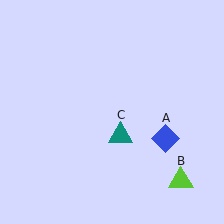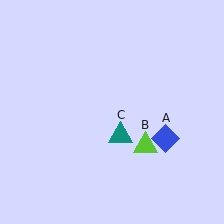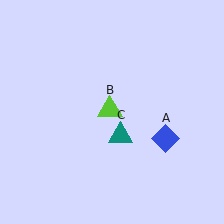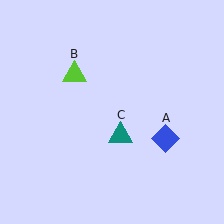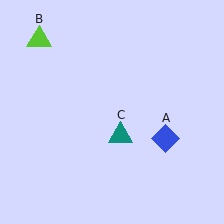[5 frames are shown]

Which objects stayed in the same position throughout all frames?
Blue diamond (object A) and teal triangle (object C) remained stationary.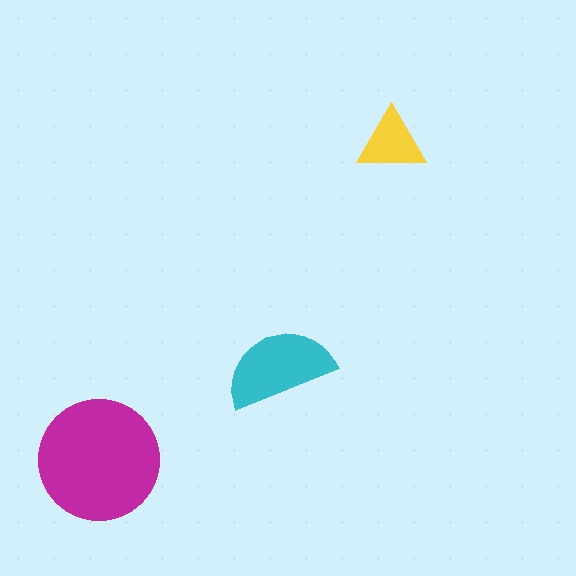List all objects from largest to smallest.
The magenta circle, the cyan semicircle, the yellow triangle.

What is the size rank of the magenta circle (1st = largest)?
1st.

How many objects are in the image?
There are 3 objects in the image.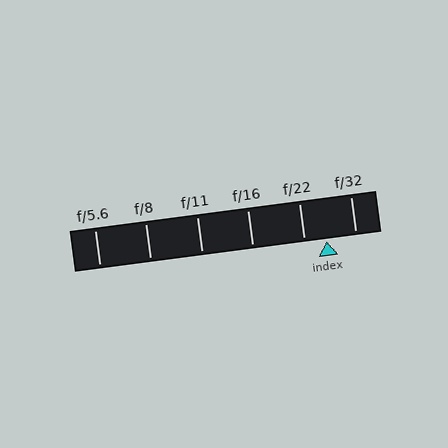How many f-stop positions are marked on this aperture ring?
There are 6 f-stop positions marked.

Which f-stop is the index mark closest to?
The index mark is closest to f/22.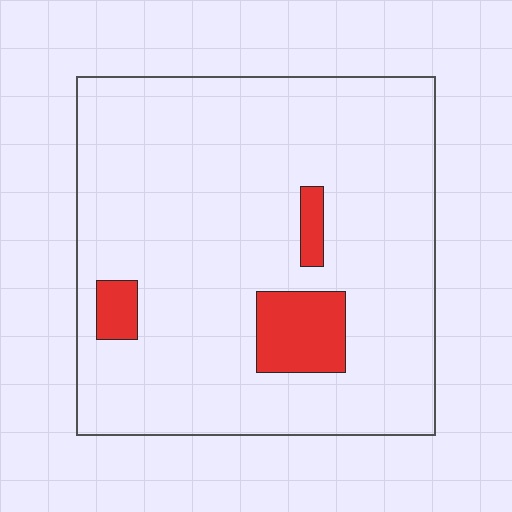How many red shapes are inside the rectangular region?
3.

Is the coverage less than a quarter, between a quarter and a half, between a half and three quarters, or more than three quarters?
Less than a quarter.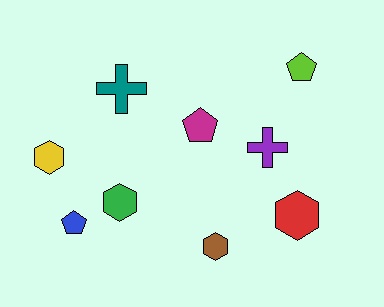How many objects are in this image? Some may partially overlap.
There are 9 objects.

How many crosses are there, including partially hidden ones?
There are 2 crosses.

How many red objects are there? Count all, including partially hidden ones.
There is 1 red object.